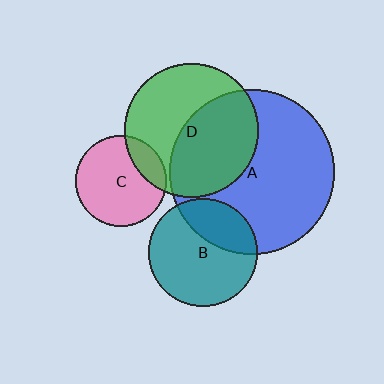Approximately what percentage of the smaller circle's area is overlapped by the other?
Approximately 30%.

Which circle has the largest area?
Circle A (blue).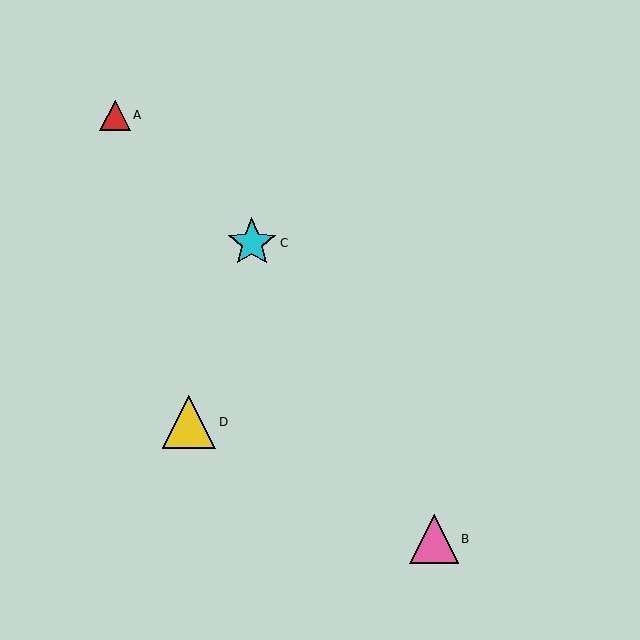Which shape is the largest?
The yellow triangle (labeled D) is the largest.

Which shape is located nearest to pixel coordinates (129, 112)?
The red triangle (labeled A) at (115, 115) is nearest to that location.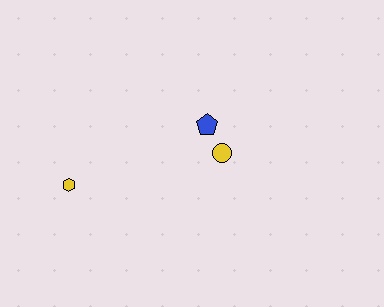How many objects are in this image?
There are 3 objects.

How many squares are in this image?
There are no squares.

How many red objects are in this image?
There are no red objects.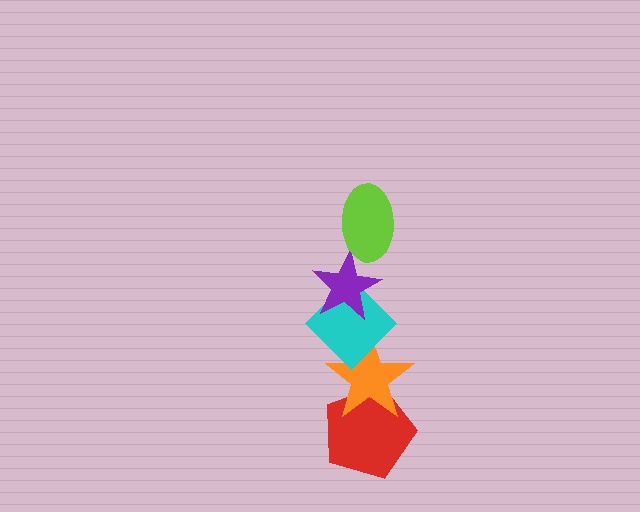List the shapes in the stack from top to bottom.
From top to bottom: the lime ellipse, the purple star, the cyan diamond, the orange star, the red pentagon.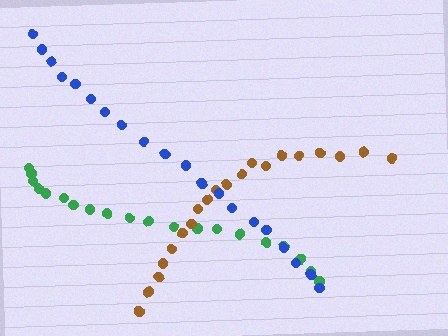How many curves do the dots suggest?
There are 3 distinct paths.